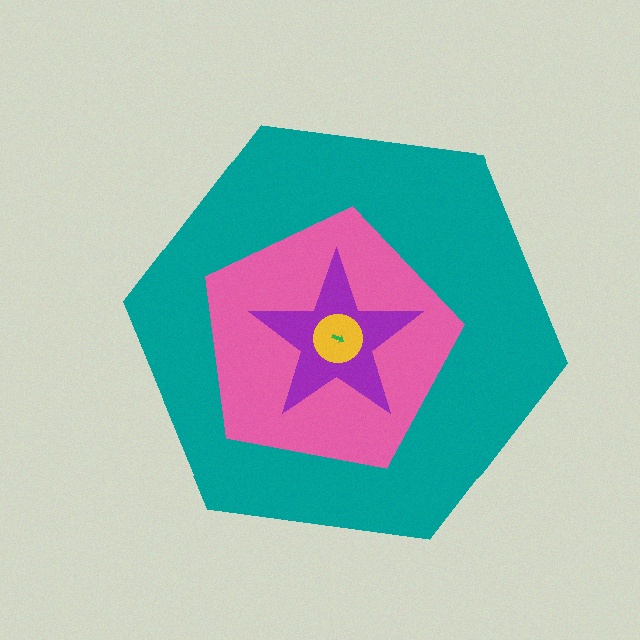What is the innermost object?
The green arrow.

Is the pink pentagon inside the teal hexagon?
Yes.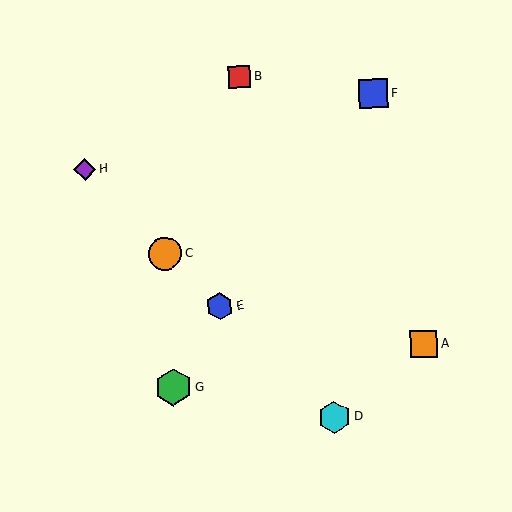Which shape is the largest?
The green hexagon (labeled G) is the largest.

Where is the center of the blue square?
The center of the blue square is at (374, 94).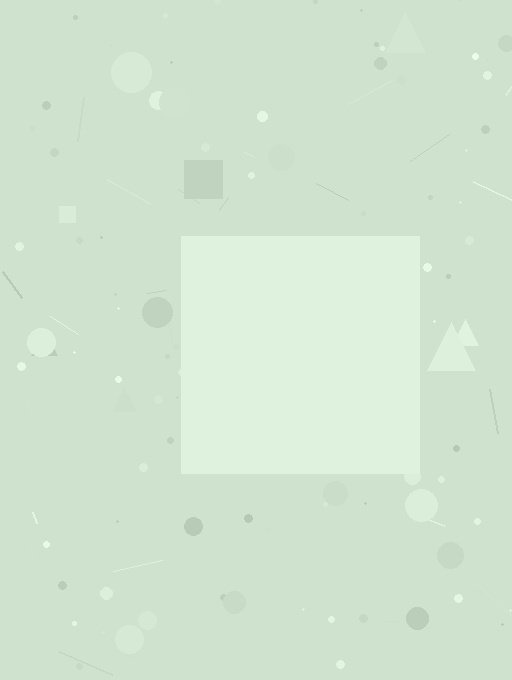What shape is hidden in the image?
A square is hidden in the image.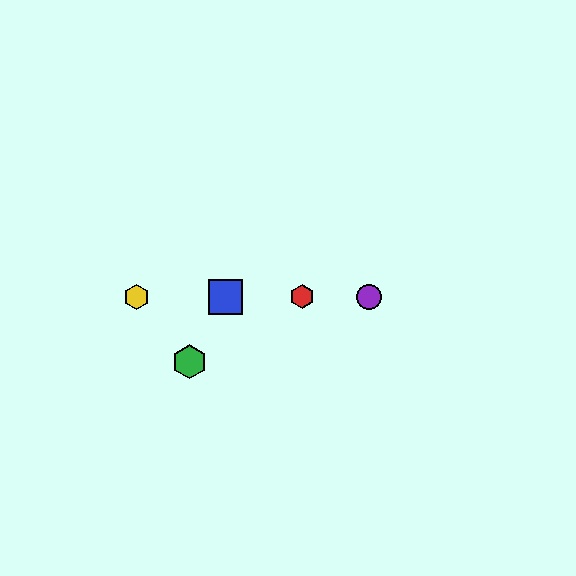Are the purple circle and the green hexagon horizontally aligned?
No, the purple circle is at y≈297 and the green hexagon is at y≈362.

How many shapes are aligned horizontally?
4 shapes (the red hexagon, the blue square, the yellow hexagon, the purple circle) are aligned horizontally.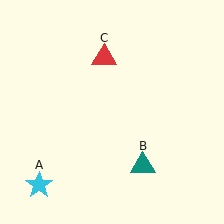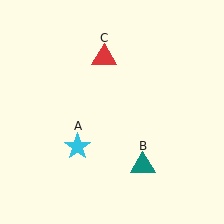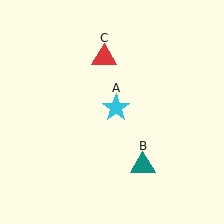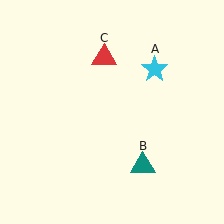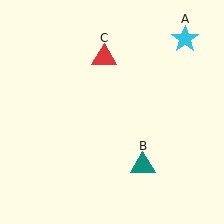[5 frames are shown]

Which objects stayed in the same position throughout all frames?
Teal triangle (object B) and red triangle (object C) remained stationary.